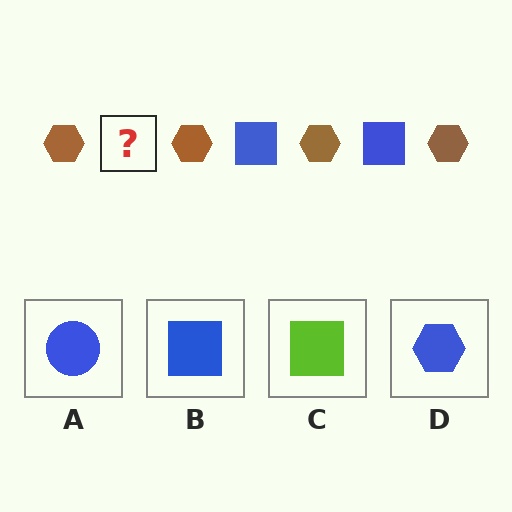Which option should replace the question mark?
Option B.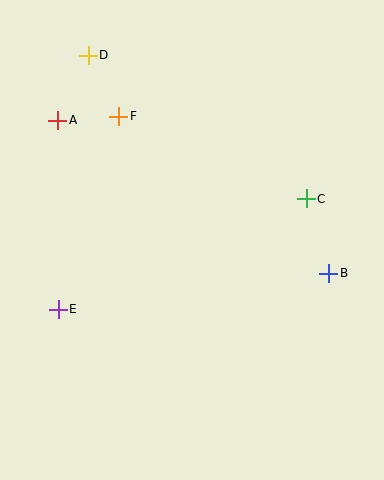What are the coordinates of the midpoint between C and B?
The midpoint between C and B is at (318, 236).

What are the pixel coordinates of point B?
Point B is at (329, 273).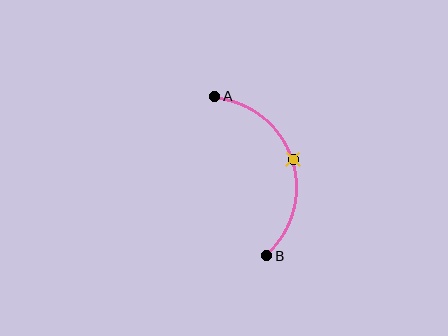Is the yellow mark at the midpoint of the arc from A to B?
Yes. The yellow mark lies on the arc at equal arc-length from both A and B — it is the arc midpoint.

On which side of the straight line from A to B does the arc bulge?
The arc bulges to the right of the straight line connecting A and B.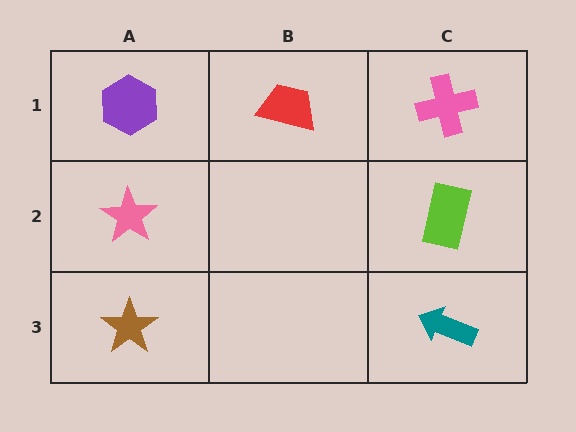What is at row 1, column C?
A pink cross.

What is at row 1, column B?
A red trapezoid.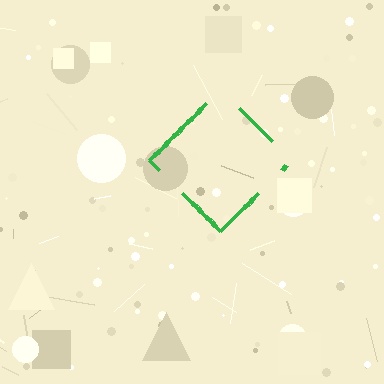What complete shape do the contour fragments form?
The contour fragments form a diamond.